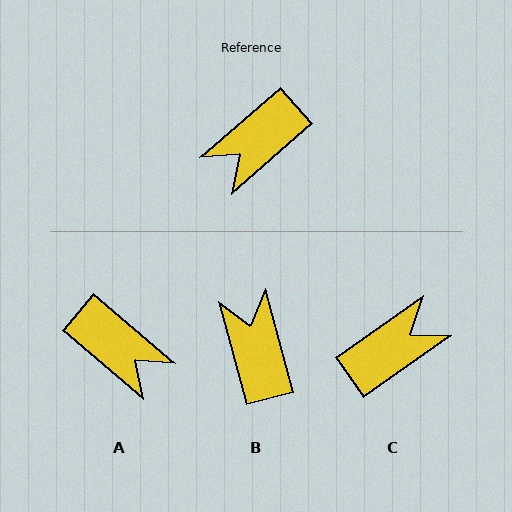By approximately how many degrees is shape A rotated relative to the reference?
Approximately 98 degrees counter-clockwise.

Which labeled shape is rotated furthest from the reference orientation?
C, about 174 degrees away.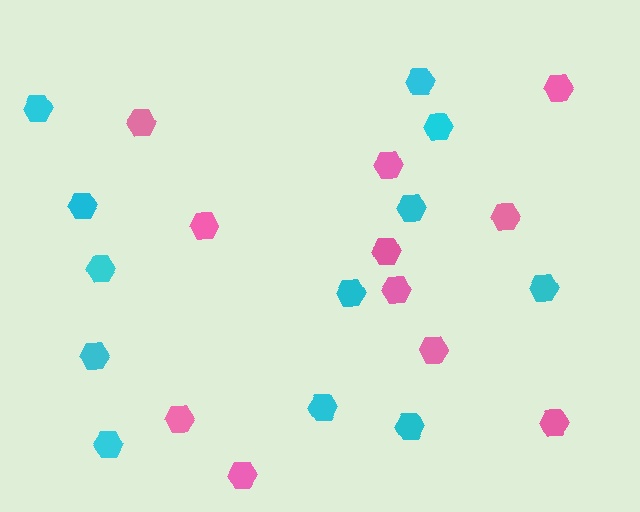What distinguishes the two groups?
There are 2 groups: one group of pink hexagons (11) and one group of cyan hexagons (12).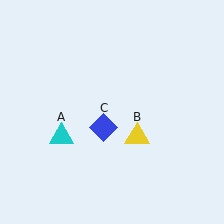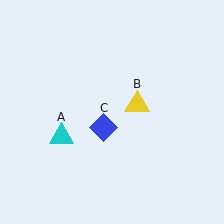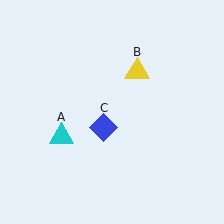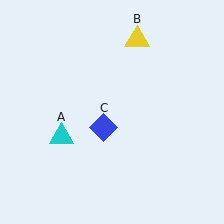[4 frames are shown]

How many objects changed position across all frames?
1 object changed position: yellow triangle (object B).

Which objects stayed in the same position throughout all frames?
Cyan triangle (object A) and blue diamond (object C) remained stationary.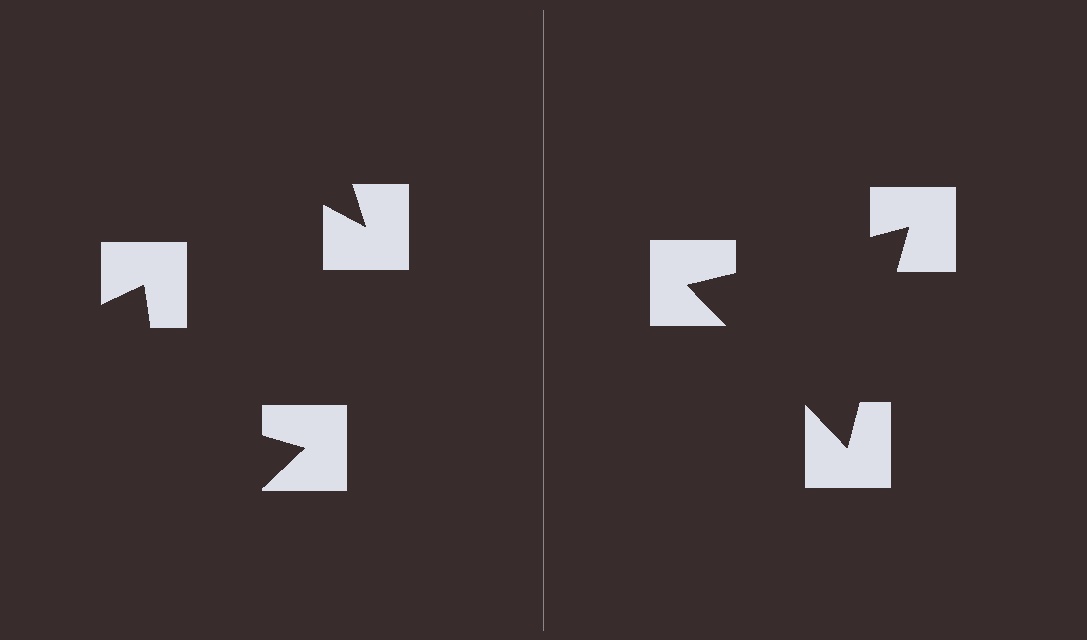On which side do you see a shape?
An illusory triangle appears on the right side. On the left side the wedge cuts are rotated, so no coherent shape forms.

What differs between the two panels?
The notched squares are positioned identically on both sides; only the wedge orientations differ. On the right they align to a triangle; on the left they are misaligned.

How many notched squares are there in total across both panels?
6 — 3 on each side.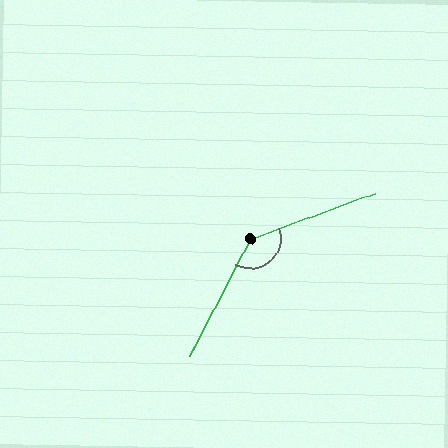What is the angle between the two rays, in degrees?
Approximately 138 degrees.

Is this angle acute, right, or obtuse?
It is obtuse.